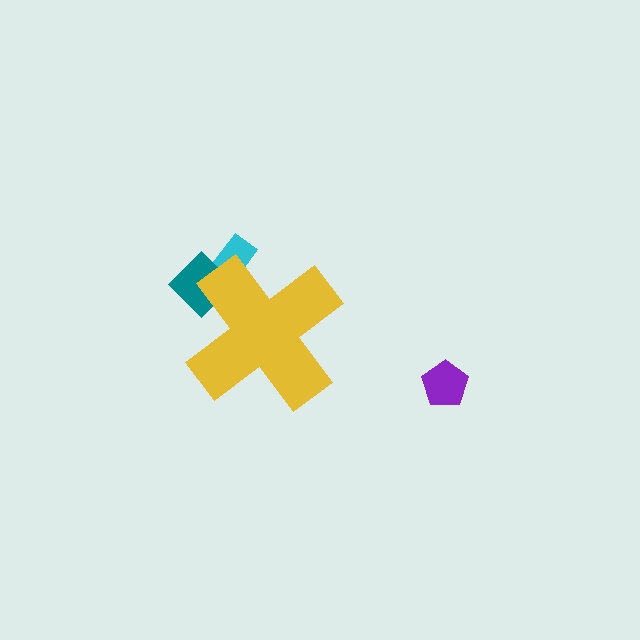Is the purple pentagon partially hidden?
No, the purple pentagon is fully visible.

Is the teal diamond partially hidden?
Yes, the teal diamond is partially hidden behind the yellow cross.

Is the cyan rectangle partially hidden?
Yes, the cyan rectangle is partially hidden behind the yellow cross.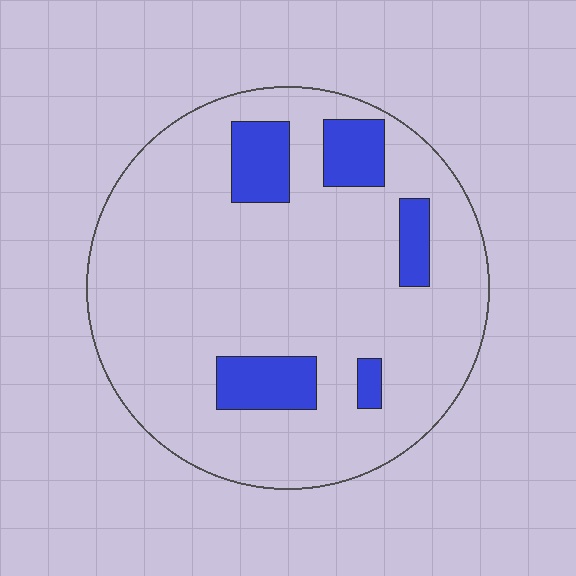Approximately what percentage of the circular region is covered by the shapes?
Approximately 15%.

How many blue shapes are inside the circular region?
5.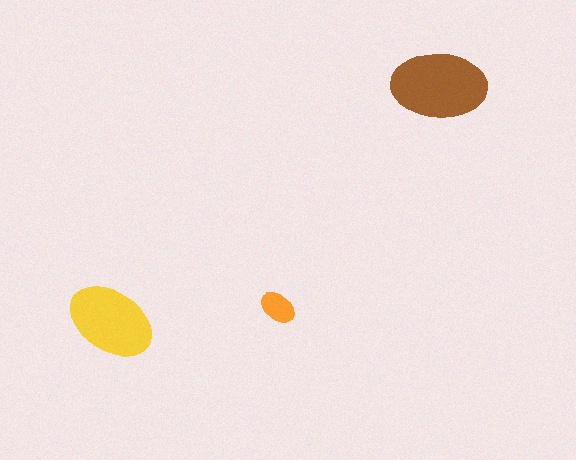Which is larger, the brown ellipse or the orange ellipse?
The brown one.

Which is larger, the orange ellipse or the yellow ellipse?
The yellow one.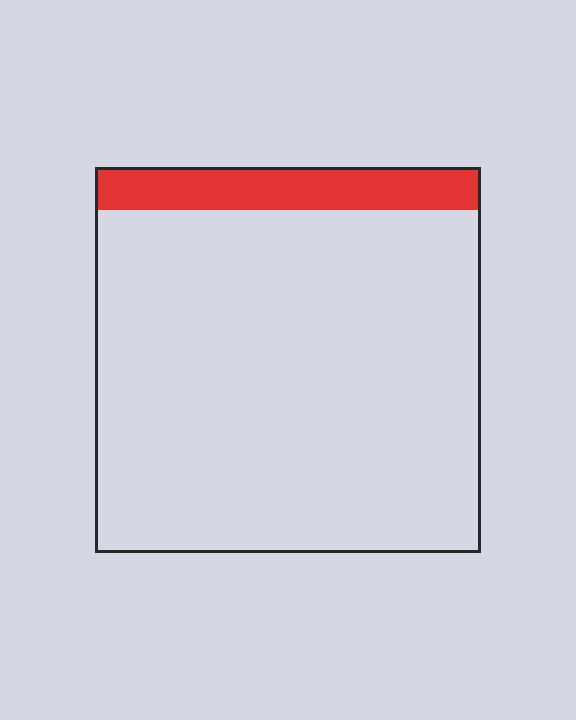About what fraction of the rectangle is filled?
About one tenth (1/10).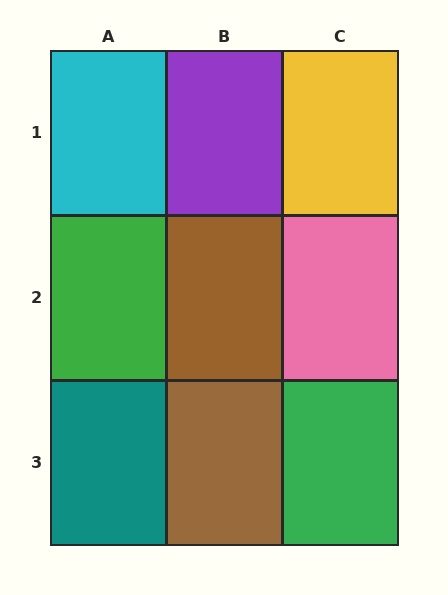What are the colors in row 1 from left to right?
Cyan, purple, yellow.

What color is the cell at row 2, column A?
Green.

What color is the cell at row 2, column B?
Brown.